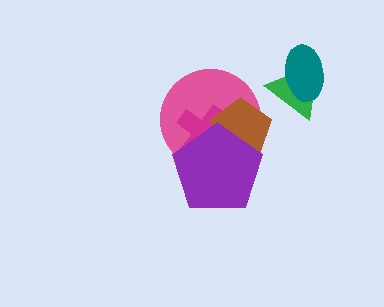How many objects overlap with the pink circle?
3 objects overlap with the pink circle.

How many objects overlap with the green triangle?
1 object overlaps with the green triangle.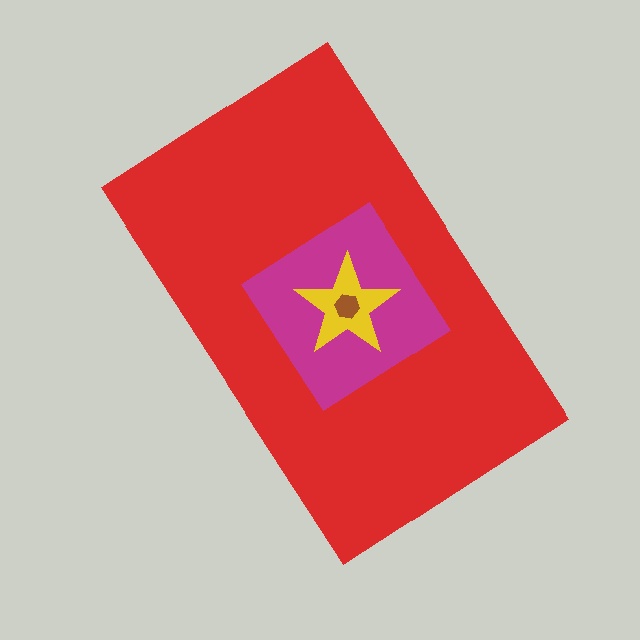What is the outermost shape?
The red rectangle.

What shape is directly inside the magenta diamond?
The yellow star.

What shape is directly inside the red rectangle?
The magenta diamond.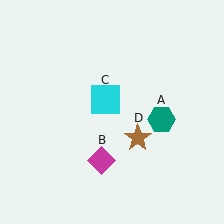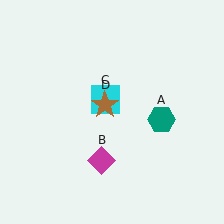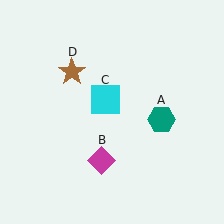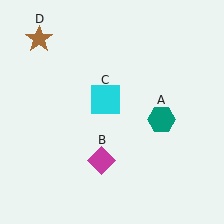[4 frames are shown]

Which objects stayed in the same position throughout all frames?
Teal hexagon (object A) and magenta diamond (object B) and cyan square (object C) remained stationary.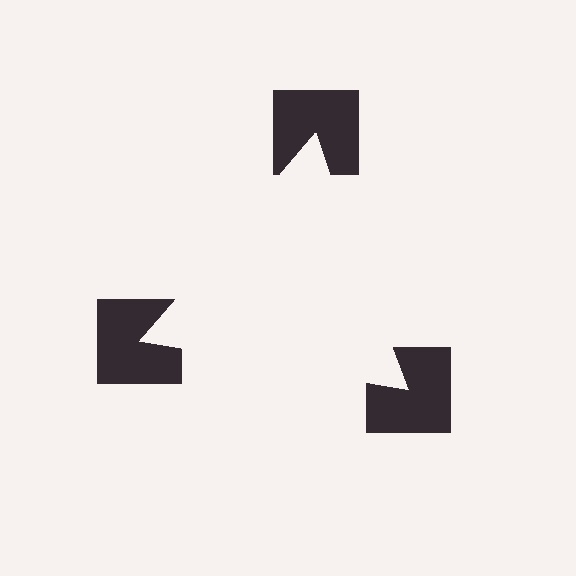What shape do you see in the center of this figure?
An illusory triangle — its edges are inferred from the aligned wedge cuts in the notched squares, not physically drawn.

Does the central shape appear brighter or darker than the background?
It typically appears slightly brighter than the background, even though no actual brightness change is drawn.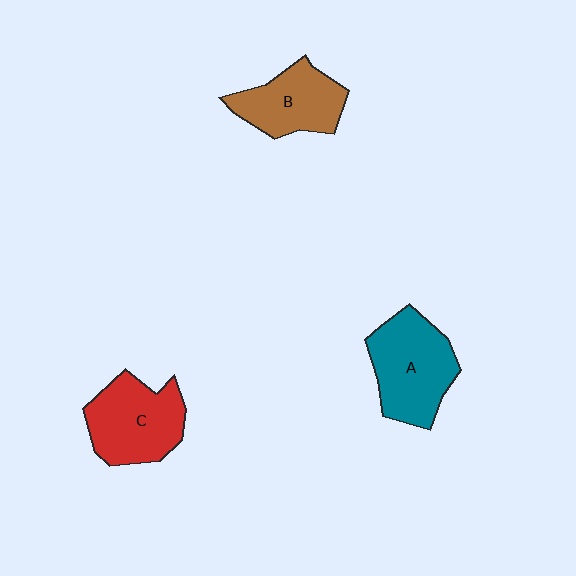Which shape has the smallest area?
Shape B (brown).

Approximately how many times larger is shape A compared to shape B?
Approximately 1.3 times.